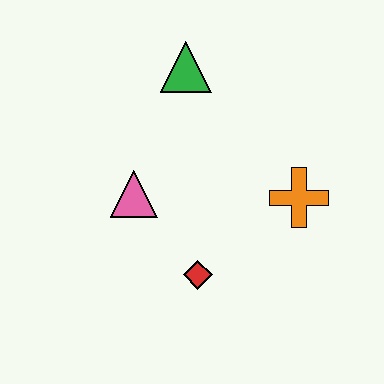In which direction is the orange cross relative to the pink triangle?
The orange cross is to the right of the pink triangle.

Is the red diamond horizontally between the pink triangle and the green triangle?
No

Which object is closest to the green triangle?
The pink triangle is closest to the green triangle.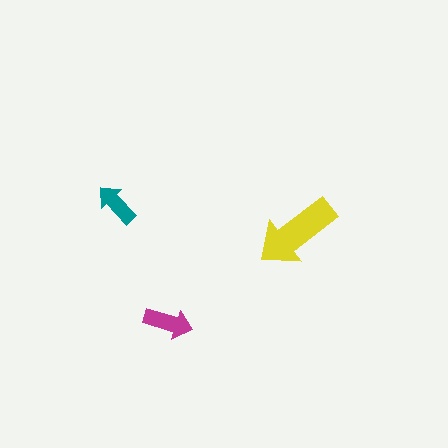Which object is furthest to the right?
The yellow arrow is rightmost.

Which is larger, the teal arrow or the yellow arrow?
The yellow one.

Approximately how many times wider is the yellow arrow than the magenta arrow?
About 1.5 times wider.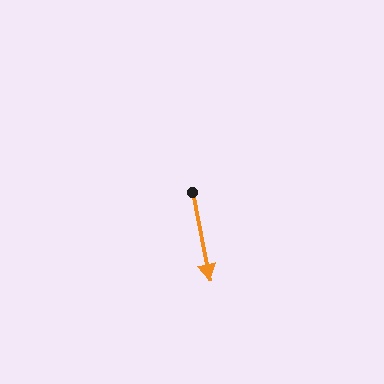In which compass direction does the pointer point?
South.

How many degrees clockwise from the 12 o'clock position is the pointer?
Approximately 168 degrees.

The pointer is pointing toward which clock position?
Roughly 6 o'clock.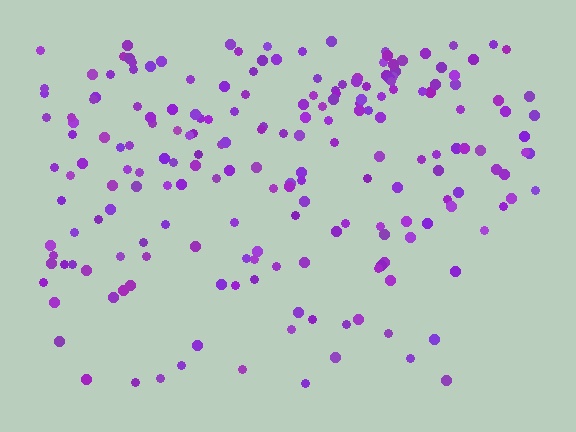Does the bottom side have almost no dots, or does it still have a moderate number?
Still a moderate number, just noticeably fewer than the top.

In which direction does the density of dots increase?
From bottom to top, with the top side densest.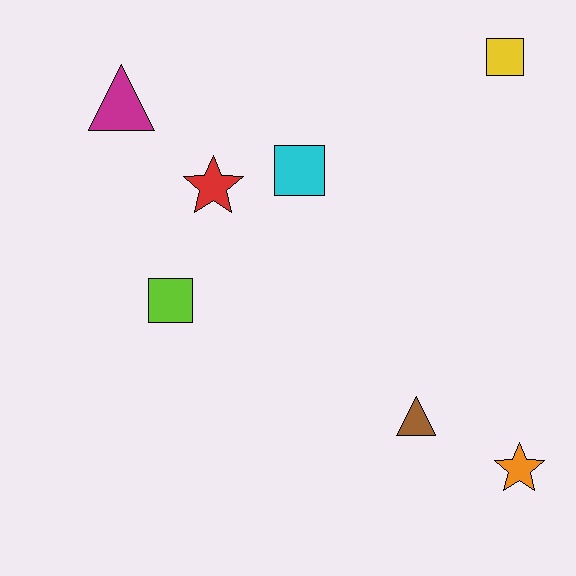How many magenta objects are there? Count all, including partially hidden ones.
There is 1 magenta object.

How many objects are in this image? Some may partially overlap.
There are 7 objects.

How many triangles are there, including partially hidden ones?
There are 2 triangles.